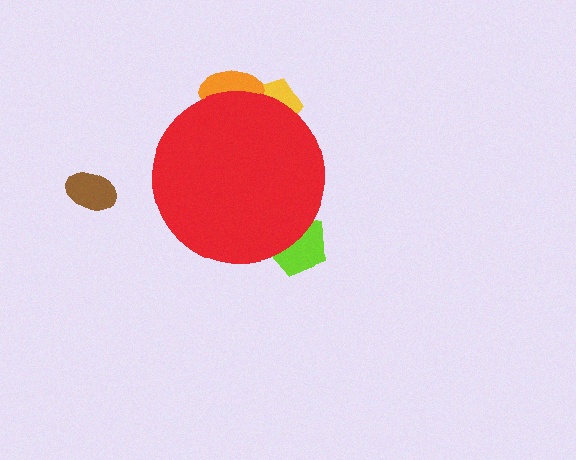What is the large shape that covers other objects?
A red circle.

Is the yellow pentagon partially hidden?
Yes, the yellow pentagon is partially hidden behind the red circle.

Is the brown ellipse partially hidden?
No, the brown ellipse is fully visible.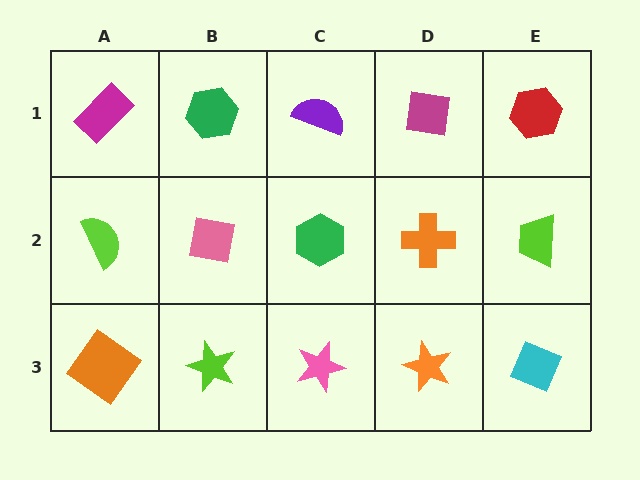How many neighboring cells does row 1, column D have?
3.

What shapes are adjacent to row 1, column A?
A lime semicircle (row 2, column A), a green hexagon (row 1, column B).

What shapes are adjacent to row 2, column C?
A purple semicircle (row 1, column C), a pink star (row 3, column C), a pink square (row 2, column B), an orange cross (row 2, column D).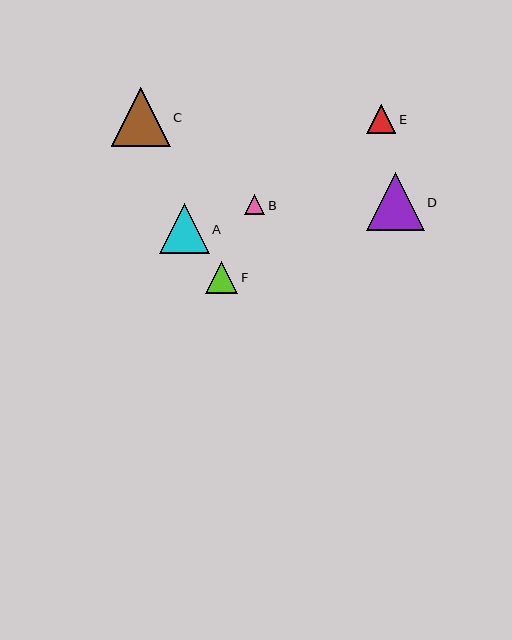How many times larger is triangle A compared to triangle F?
Triangle A is approximately 1.5 times the size of triangle F.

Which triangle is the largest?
Triangle C is the largest with a size of approximately 59 pixels.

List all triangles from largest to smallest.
From largest to smallest: C, D, A, F, E, B.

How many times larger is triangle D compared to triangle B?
Triangle D is approximately 2.8 times the size of triangle B.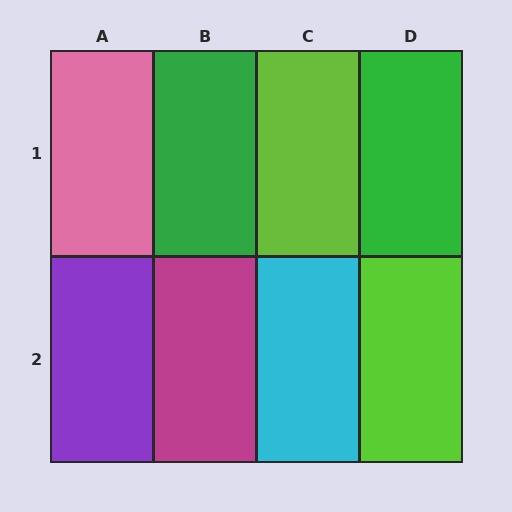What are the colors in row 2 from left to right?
Purple, magenta, cyan, lime.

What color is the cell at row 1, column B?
Green.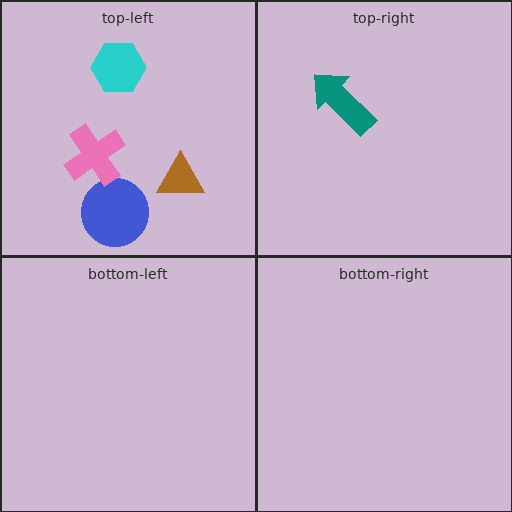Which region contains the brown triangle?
The top-left region.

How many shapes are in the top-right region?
1.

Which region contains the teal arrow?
The top-right region.